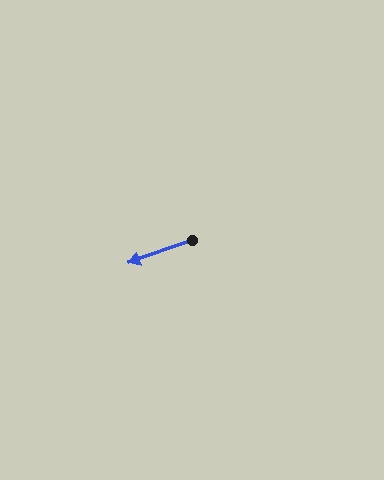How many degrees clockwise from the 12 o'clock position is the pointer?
Approximately 251 degrees.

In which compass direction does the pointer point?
West.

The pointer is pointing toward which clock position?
Roughly 8 o'clock.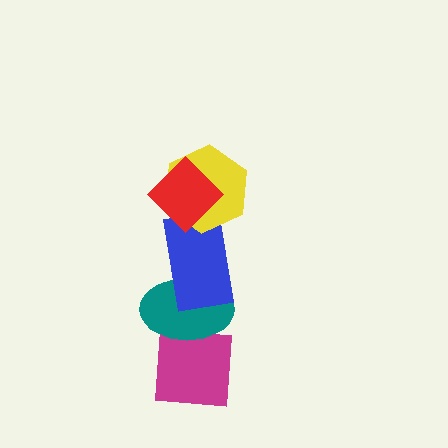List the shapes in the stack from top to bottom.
From top to bottom: the red diamond, the yellow hexagon, the blue rectangle, the teal ellipse, the magenta square.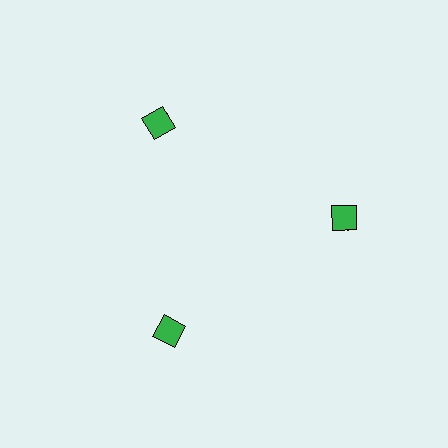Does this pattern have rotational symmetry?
Yes, this pattern has 3-fold rotational symmetry. It looks the same after rotating 120 degrees around the center.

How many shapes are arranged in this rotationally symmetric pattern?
There are 6 shapes, arranged in 3 groups of 2.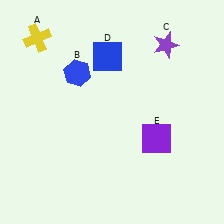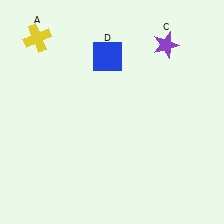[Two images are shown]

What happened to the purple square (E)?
The purple square (E) was removed in Image 2. It was in the bottom-right area of Image 1.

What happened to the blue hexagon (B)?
The blue hexagon (B) was removed in Image 2. It was in the top-left area of Image 1.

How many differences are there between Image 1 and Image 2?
There are 2 differences between the two images.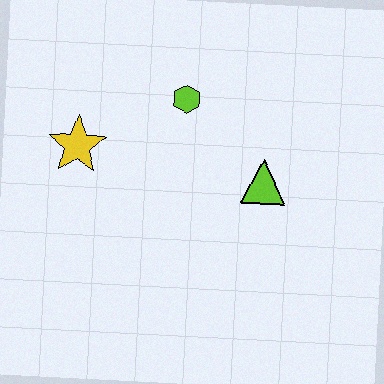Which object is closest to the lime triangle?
The lime hexagon is closest to the lime triangle.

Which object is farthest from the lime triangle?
The yellow star is farthest from the lime triangle.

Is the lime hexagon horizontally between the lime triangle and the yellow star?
Yes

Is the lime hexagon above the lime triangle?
Yes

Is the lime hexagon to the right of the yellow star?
Yes